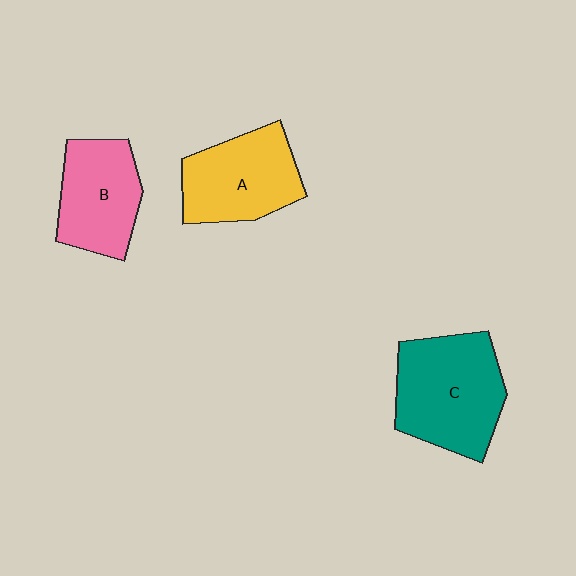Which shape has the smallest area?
Shape B (pink).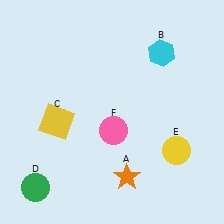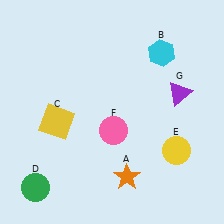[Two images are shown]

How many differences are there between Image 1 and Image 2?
There is 1 difference between the two images.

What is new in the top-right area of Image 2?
A purple triangle (G) was added in the top-right area of Image 2.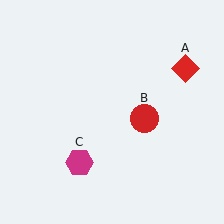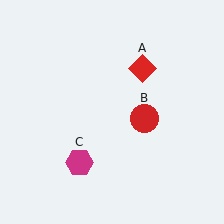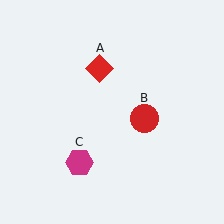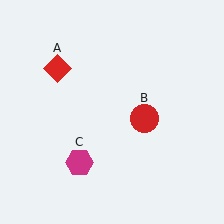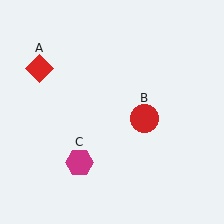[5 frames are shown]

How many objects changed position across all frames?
1 object changed position: red diamond (object A).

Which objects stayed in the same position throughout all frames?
Red circle (object B) and magenta hexagon (object C) remained stationary.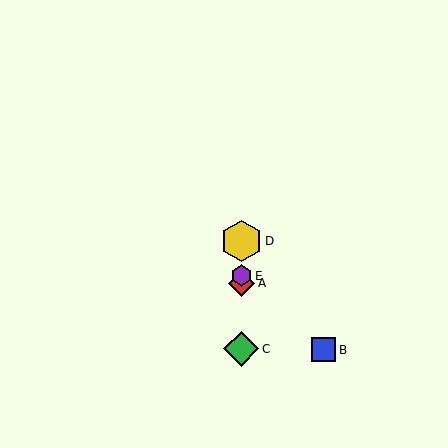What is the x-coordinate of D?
Object D is at x≈241.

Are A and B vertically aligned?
No, A is at x≈241 and B is at x≈324.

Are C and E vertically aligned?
Yes, both are at x≈241.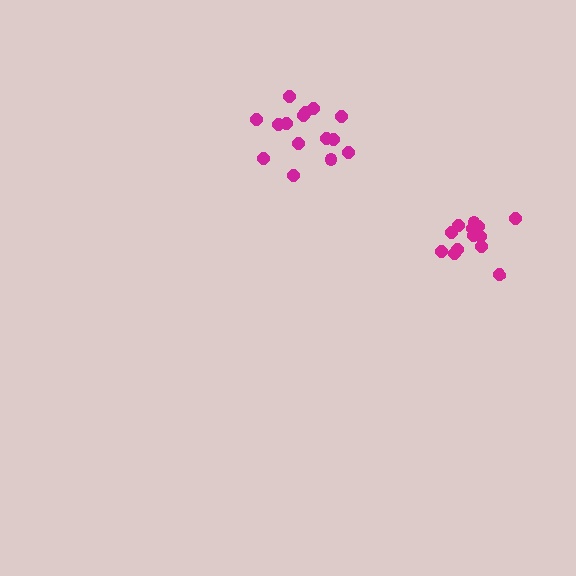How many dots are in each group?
Group 1: 15 dots, Group 2: 13 dots (28 total).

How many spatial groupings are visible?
There are 2 spatial groupings.